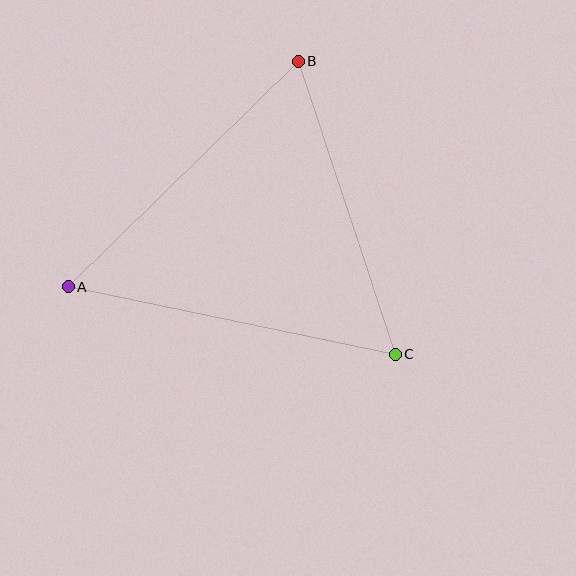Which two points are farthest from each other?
Points A and C are farthest from each other.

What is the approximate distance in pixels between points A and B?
The distance between A and B is approximately 322 pixels.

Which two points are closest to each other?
Points B and C are closest to each other.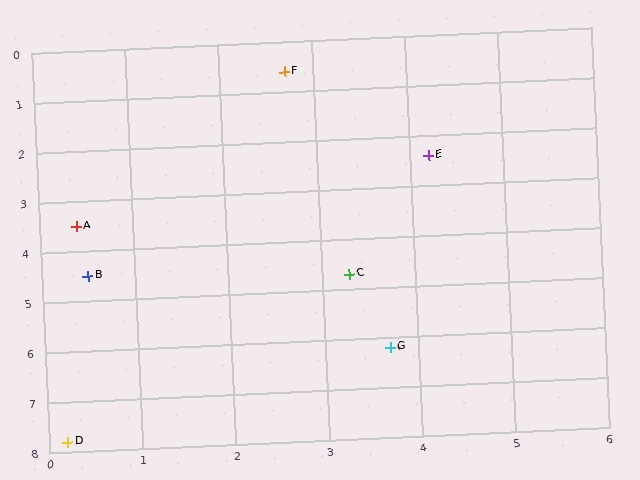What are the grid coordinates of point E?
Point E is at approximately (4.2, 2.4).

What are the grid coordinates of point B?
Point B is at approximately (0.5, 4.5).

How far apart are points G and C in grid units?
Points G and C are about 1.6 grid units apart.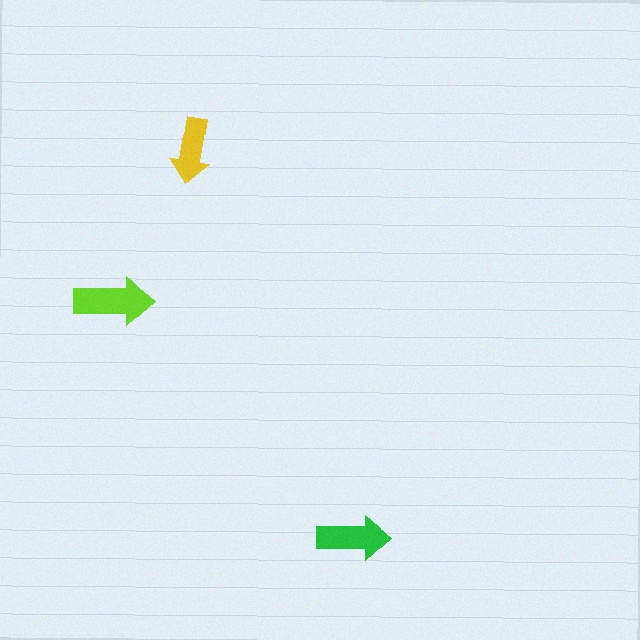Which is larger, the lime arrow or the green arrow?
The lime one.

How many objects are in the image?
There are 3 objects in the image.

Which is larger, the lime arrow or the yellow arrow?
The lime one.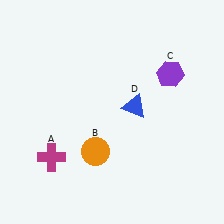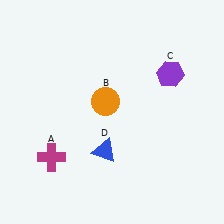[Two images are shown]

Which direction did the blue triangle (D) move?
The blue triangle (D) moved down.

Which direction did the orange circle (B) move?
The orange circle (B) moved up.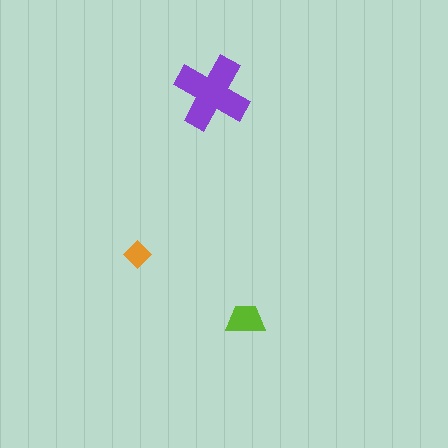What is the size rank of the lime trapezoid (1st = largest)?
2nd.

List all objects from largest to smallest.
The purple cross, the lime trapezoid, the orange diamond.